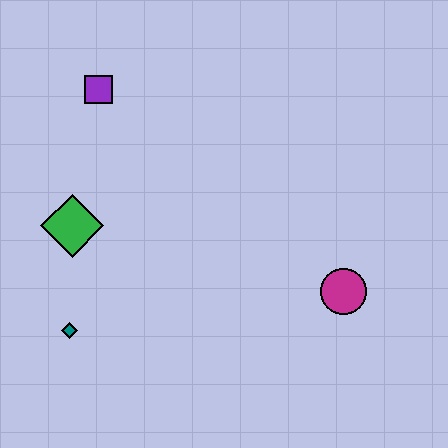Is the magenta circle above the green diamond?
No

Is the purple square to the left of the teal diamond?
No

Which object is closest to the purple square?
The green diamond is closest to the purple square.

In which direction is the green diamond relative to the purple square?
The green diamond is below the purple square.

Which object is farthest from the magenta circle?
The purple square is farthest from the magenta circle.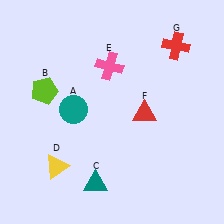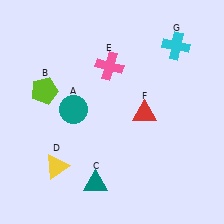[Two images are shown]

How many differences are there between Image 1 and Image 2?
There is 1 difference between the two images.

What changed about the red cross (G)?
In Image 1, G is red. In Image 2, it changed to cyan.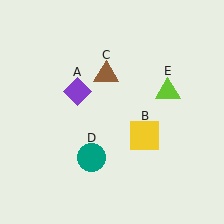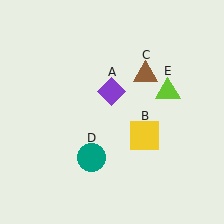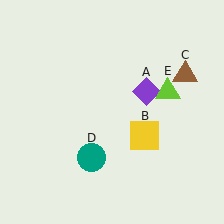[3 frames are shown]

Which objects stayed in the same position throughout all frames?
Yellow square (object B) and teal circle (object D) and lime triangle (object E) remained stationary.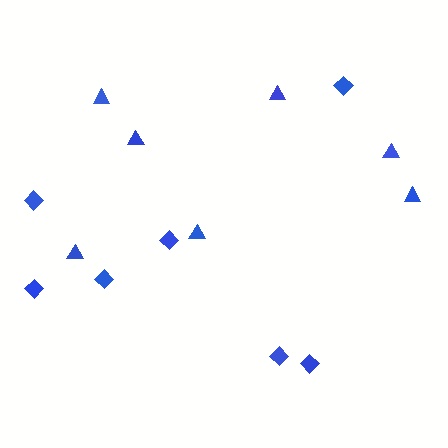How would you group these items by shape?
There are 2 groups: one group of triangles (7) and one group of diamonds (7).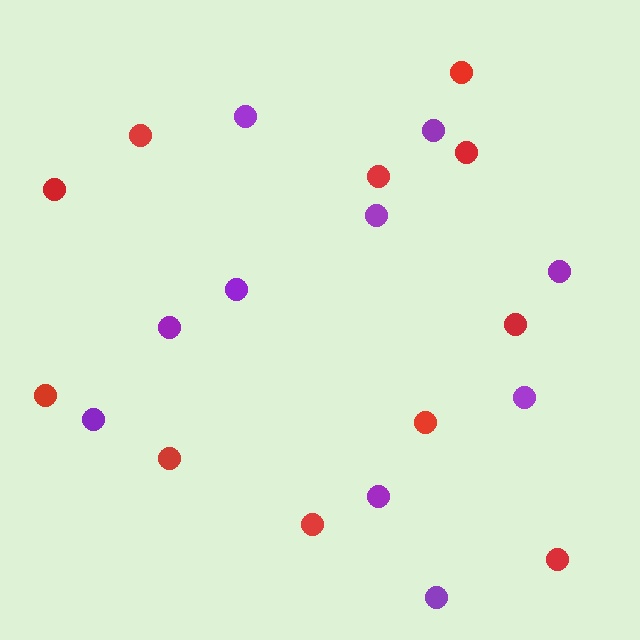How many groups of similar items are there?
There are 2 groups: one group of red circles (11) and one group of purple circles (10).